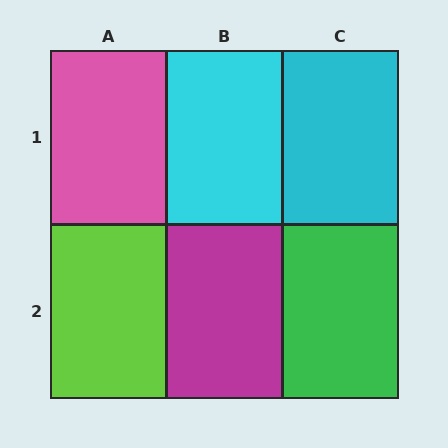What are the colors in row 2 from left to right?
Lime, magenta, green.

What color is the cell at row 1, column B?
Cyan.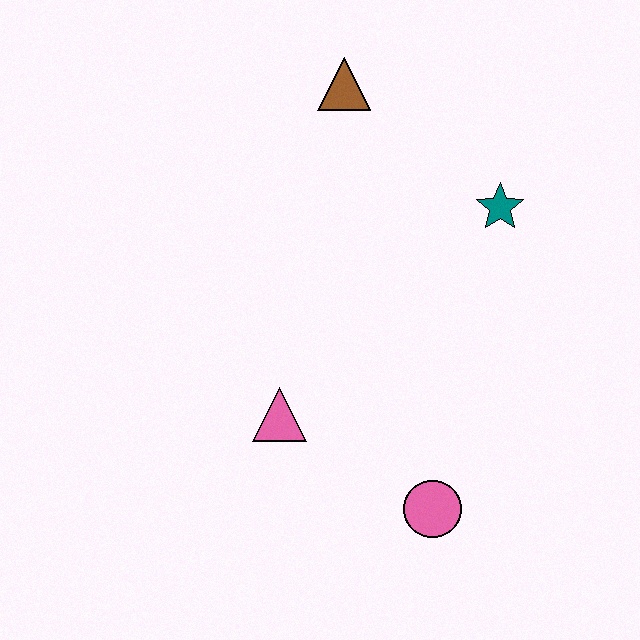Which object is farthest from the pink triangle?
The brown triangle is farthest from the pink triangle.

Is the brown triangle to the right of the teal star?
No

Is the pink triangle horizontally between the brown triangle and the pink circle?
No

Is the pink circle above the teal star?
No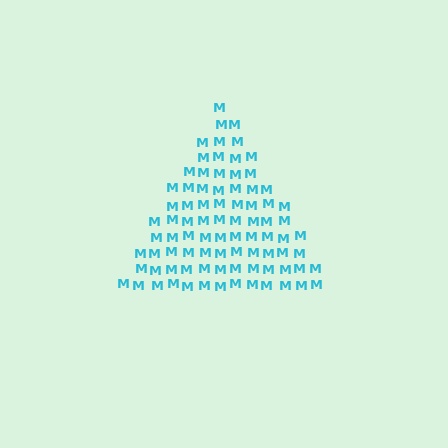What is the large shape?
The large shape is a triangle.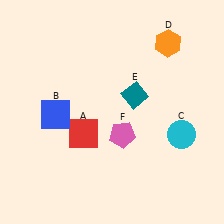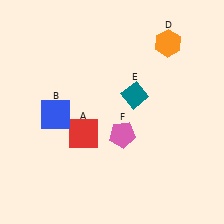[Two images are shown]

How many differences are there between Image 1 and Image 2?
There is 1 difference between the two images.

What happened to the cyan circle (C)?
The cyan circle (C) was removed in Image 2. It was in the bottom-right area of Image 1.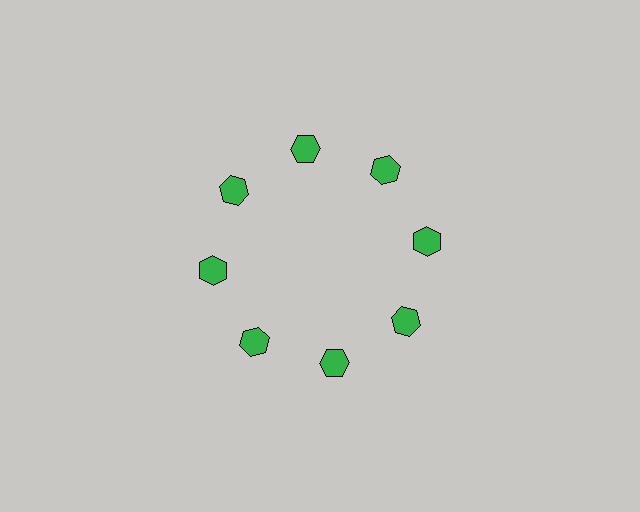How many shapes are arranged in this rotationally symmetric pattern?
There are 8 shapes, arranged in 8 groups of 1.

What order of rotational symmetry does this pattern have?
This pattern has 8-fold rotational symmetry.